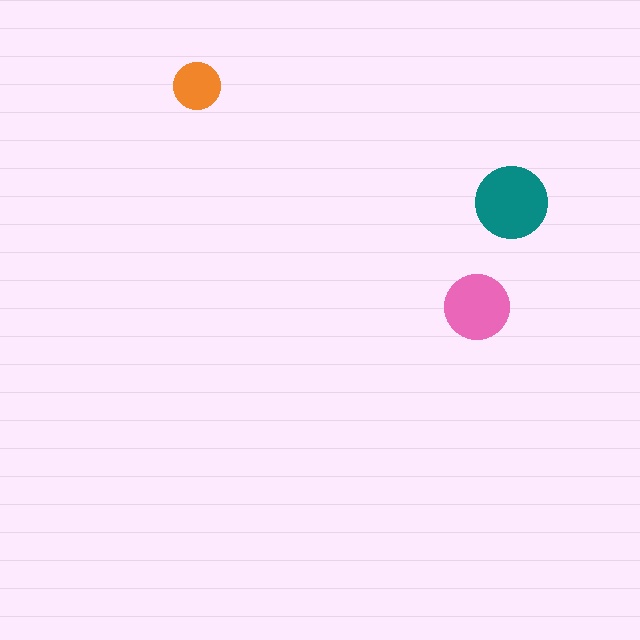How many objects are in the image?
There are 3 objects in the image.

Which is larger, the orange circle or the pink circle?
The pink one.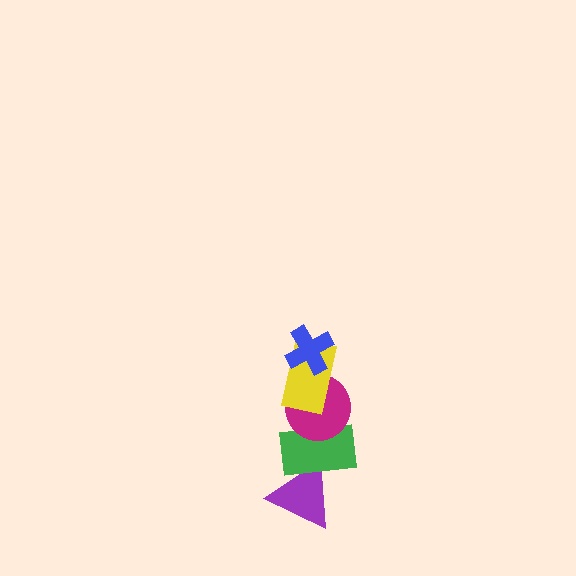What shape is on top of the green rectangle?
The magenta circle is on top of the green rectangle.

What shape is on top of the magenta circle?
The yellow rectangle is on top of the magenta circle.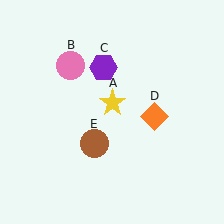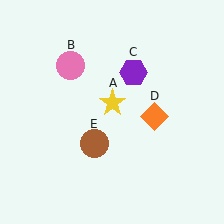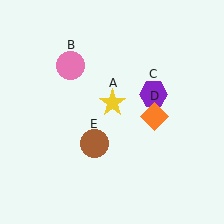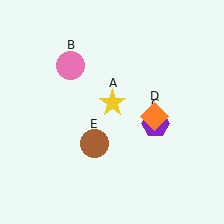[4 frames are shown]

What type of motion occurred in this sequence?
The purple hexagon (object C) rotated clockwise around the center of the scene.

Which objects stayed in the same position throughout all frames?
Yellow star (object A) and pink circle (object B) and orange diamond (object D) and brown circle (object E) remained stationary.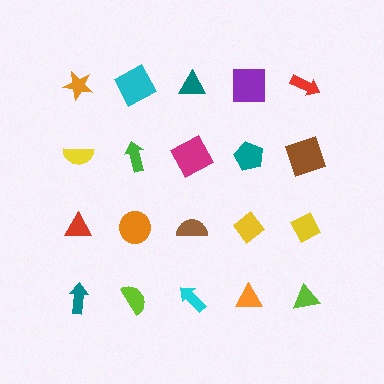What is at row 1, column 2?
A cyan square.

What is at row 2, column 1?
A yellow semicircle.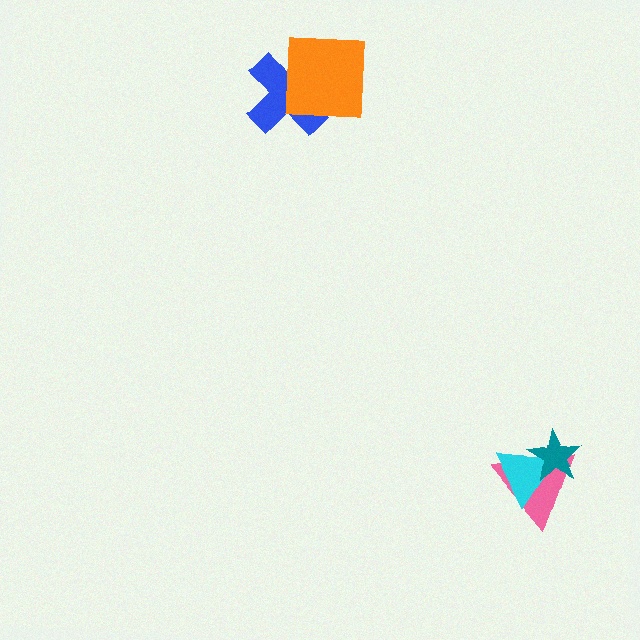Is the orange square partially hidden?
No, no other shape covers it.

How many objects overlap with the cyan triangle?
2 objects overlap with the cyan triangle.